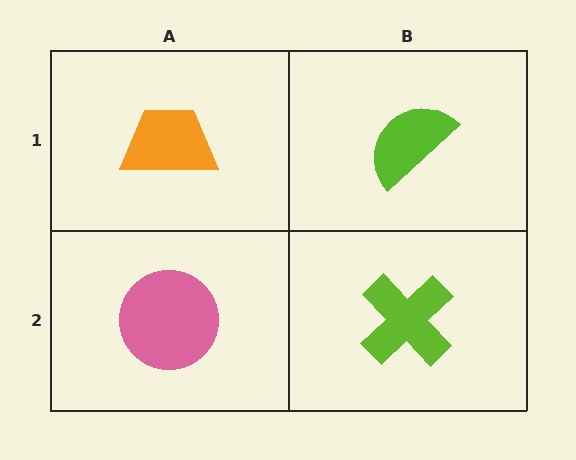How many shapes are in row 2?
2 shapes.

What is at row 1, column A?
An orange trapezoid.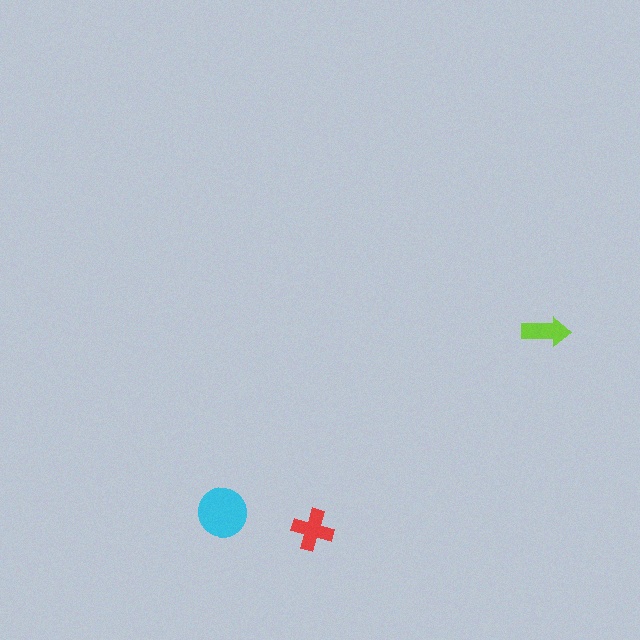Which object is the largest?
The cyan circle.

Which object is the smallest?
The lime arrow.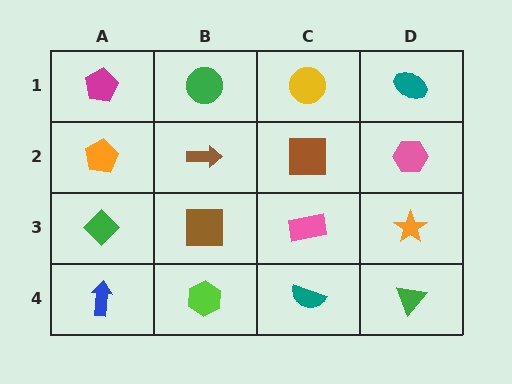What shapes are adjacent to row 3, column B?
A brown arrow (row 2, column B), a lime hexagon (row 4, column B), a green diamond (row 3, column A), a pink rectangle (row 3, column C).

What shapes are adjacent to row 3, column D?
A pink hexagon (row 2, column D), a green triangle (row 4, column D), a pink rectangle (row 3, column C).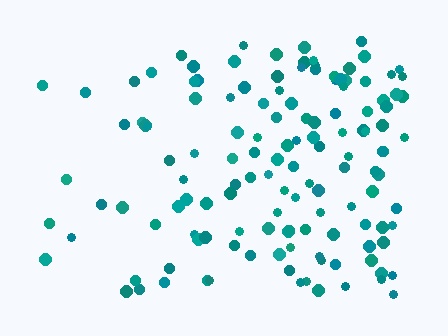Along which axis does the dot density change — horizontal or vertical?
Horizontal.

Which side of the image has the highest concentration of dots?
The right.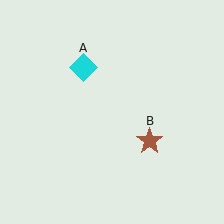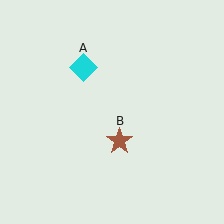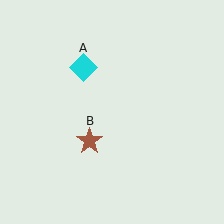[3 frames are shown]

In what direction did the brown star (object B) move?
The brown star (object B) moved left.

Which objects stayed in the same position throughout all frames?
Cyan diamond (object A) remained stationary.